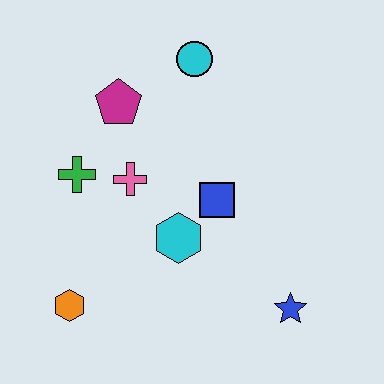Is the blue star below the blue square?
Yes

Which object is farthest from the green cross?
The blue star is farthest from the green cross.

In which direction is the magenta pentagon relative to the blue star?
The magenta pentagon is above the blue star.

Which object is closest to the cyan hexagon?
The blue square is closest to the cyan hexagon.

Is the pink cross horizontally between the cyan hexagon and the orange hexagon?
Yes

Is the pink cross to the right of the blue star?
No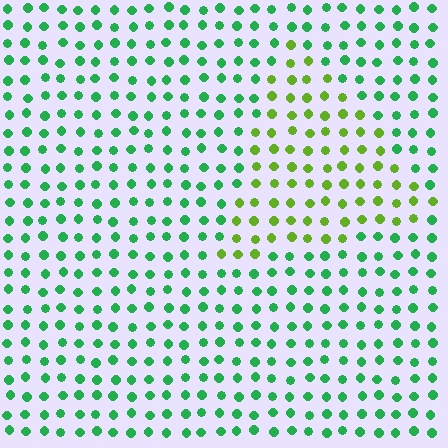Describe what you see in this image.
The image is filled with small green elements in a uniform arrangement. A triangle-shaped region is visible where the elements are tinted to a slightly different hue, forming a subtle color boundary.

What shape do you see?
I see a triangle.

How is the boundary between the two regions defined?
The boundary is defined purely by a slight shift in hue (about 46 degrees). Spacing, size, and orientation are identical on both sides.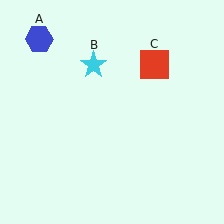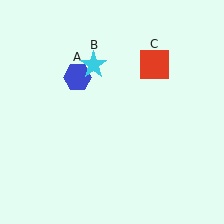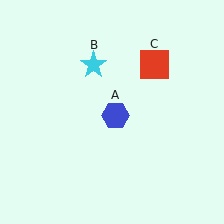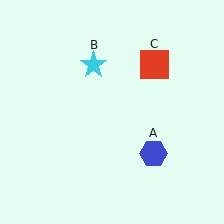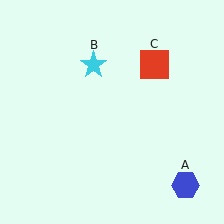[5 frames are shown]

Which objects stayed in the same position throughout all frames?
Cyan star (object B) and red square (object C) remained stationary.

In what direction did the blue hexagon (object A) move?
The blue hexagon (object A) moved down and to the right.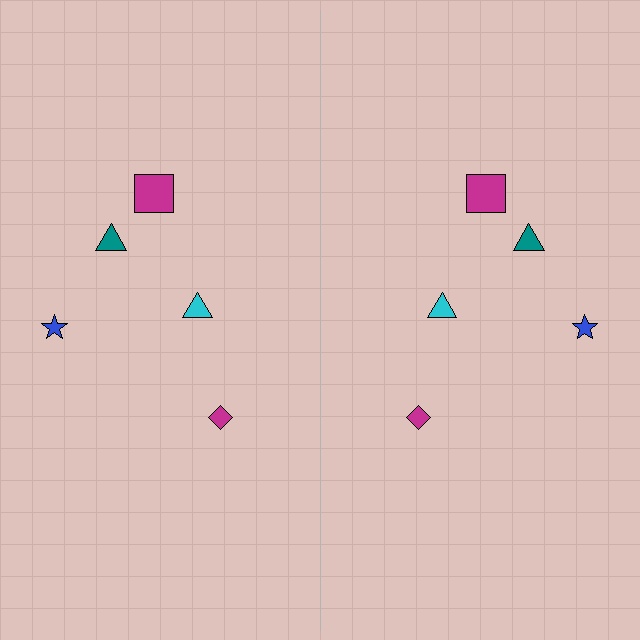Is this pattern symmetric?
Yes, this pattern has bilateral (reflection) symmetry.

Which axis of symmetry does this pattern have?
The pattern has a vertical axis of symmetry running through the center of the image.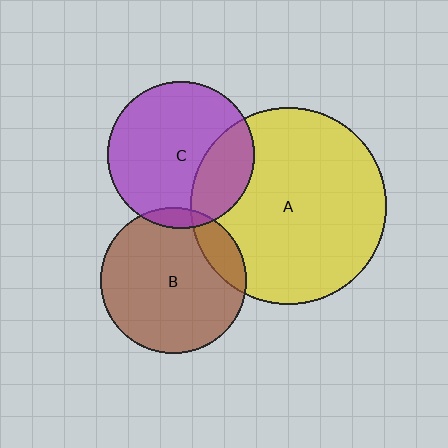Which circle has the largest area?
Circle A (yellow).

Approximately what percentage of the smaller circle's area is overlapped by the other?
Approximately 15%.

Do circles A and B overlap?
Yes.